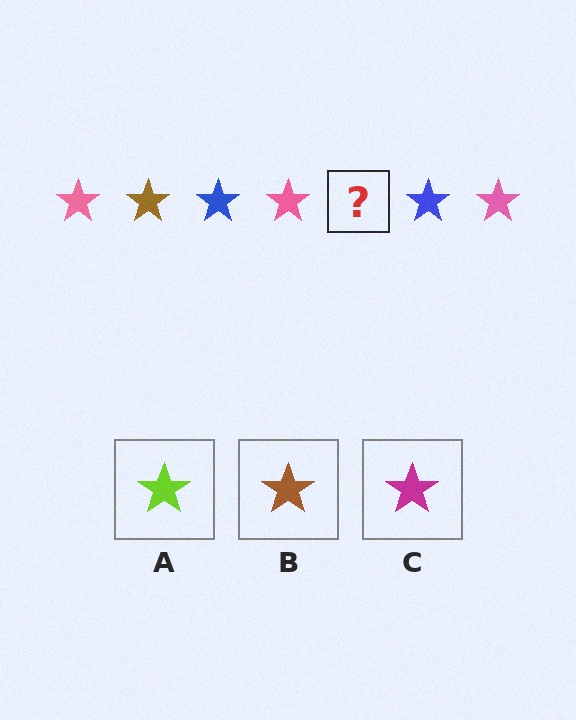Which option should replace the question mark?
Option B.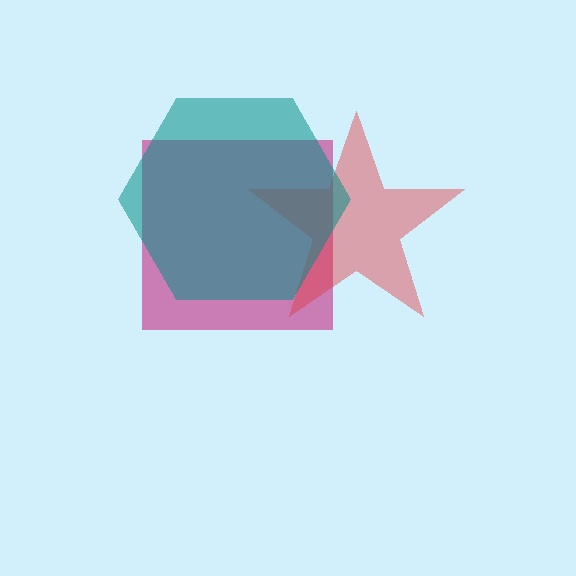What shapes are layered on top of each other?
The layered shapes are: a magenta square, a red star, a teal hexagon.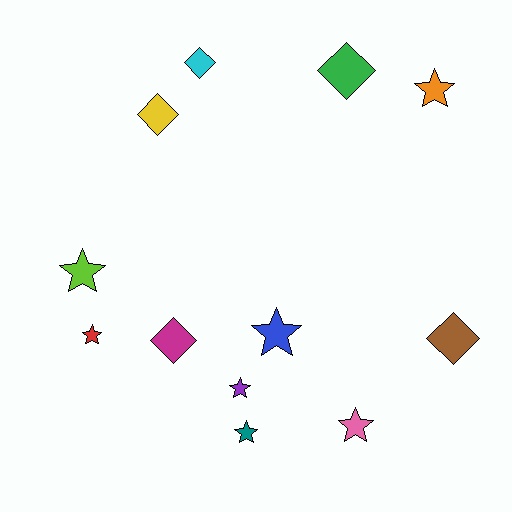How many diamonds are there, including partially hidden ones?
There are 5 diamonds.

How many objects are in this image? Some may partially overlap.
There are 12 objects.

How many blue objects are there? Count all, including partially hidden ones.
There is 1 blue object.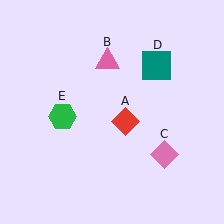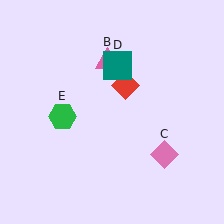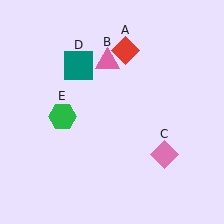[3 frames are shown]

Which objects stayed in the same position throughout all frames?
Pink triangle (object B) and pink diamond (object C) and green hexagon (object E) remained stationary.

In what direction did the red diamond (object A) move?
The red diamond (object A) moved up.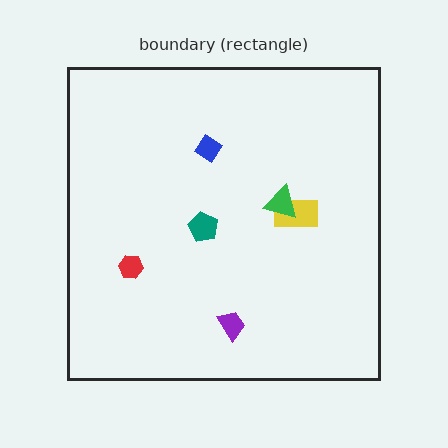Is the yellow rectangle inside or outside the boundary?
Inside.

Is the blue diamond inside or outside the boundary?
Inside.